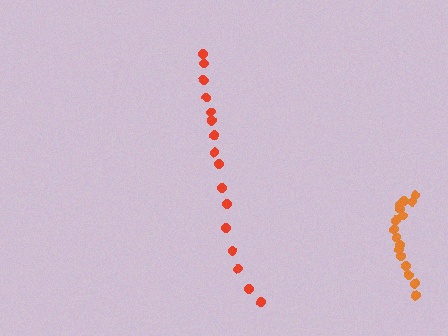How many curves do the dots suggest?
There are 2 distinct paths.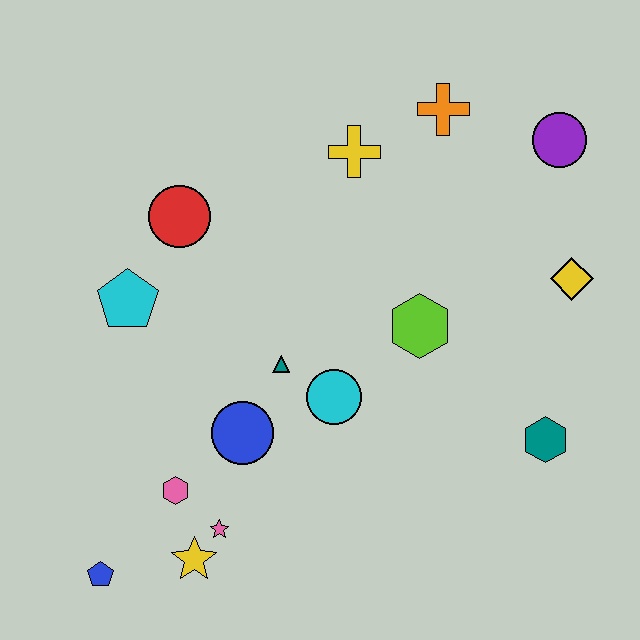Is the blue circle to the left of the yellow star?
No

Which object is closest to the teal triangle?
The cyan circle is closest to the teal triangle.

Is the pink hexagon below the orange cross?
Yes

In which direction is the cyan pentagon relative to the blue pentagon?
The cyan pentagon is above the blue pentagon.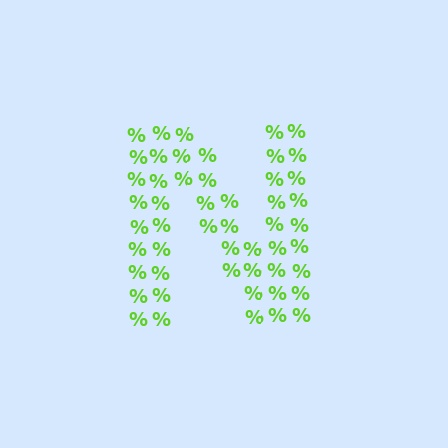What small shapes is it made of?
It is made of small percent signs.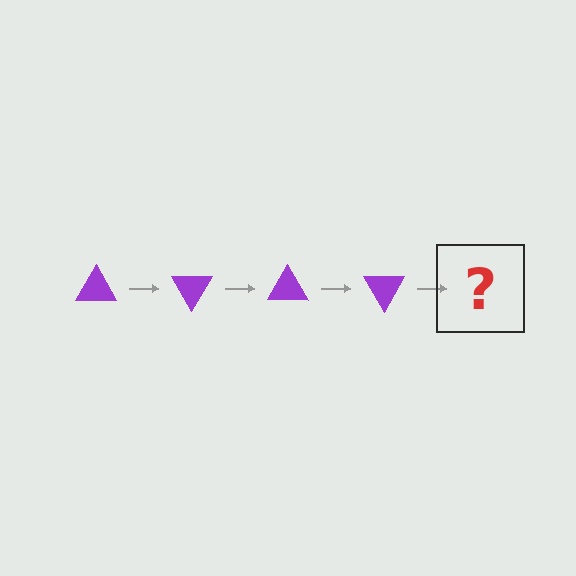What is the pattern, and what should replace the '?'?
The pattern is that the triangle rotates 60 degrees each step. The '?' should be a purple triangle rotated 240 degrees.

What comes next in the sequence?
The next element should be a purple triangle rotated 240 degrees.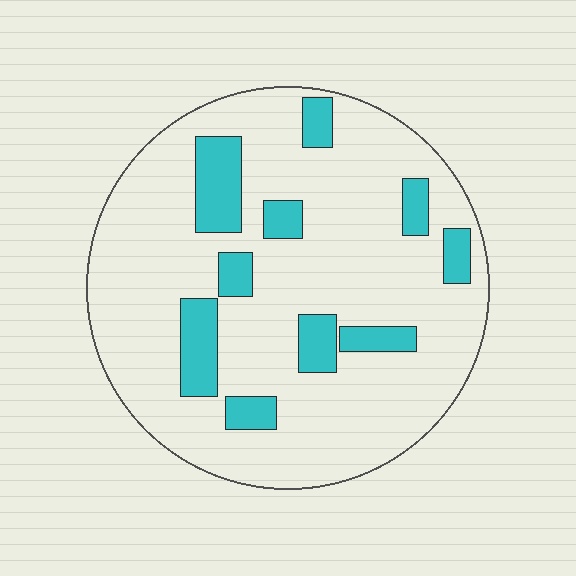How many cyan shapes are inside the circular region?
10.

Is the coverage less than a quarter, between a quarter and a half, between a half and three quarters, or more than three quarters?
Less than a quarter.